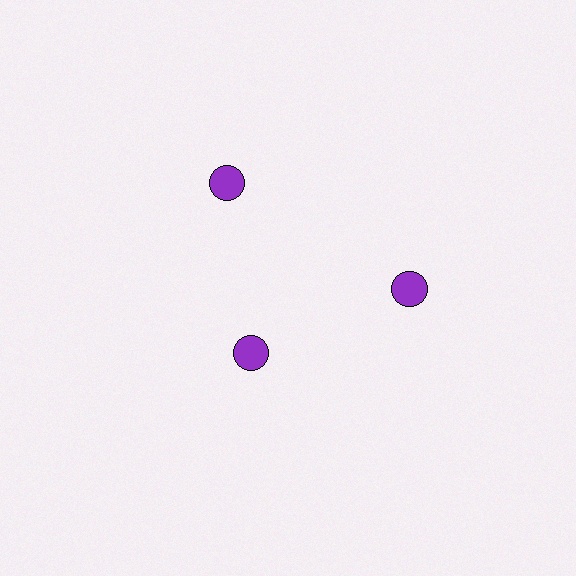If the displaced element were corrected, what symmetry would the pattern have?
It would have 3-fold rotational symmetry — the pattern would map onto itself every 120 degrees.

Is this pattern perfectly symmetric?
No. The 3 purple circles are arranged in a ring, but one element near the 7 o'clock position is pulled inward toward the center, breaking the 3-fold rotational symmetry.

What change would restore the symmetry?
The symmetry would be restored by moving it outward, back onto the ring so that all 3 circles sit at equal angles and equal distance from the center.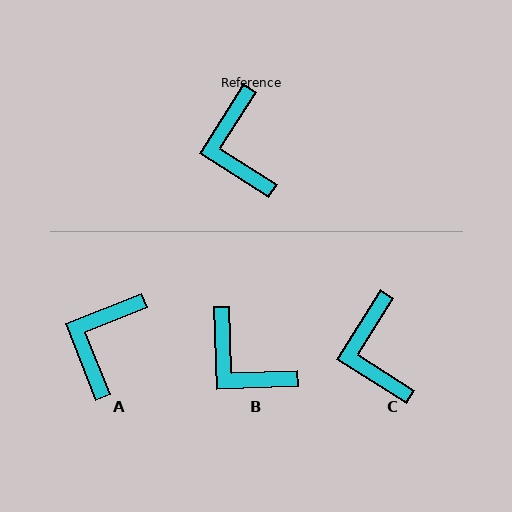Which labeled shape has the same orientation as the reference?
C.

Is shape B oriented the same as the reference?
No, it is off by about 34 degrees.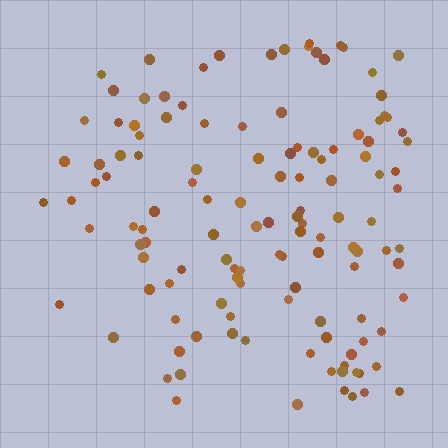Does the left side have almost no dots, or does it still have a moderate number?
Still a moderate number, just noticeably fewer than the right.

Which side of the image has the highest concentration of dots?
The right.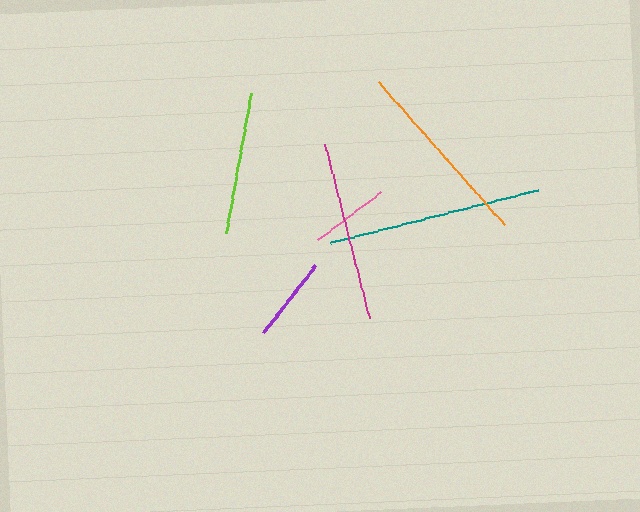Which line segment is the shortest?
The pink line is the shortest at approximately 79 pixels.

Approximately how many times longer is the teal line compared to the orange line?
The teal line is approximately 1.1 times the length of the orange line.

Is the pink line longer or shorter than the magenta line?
The magenta line is longer than the pink line.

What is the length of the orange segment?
The orange segment is approximately 190 pixels long.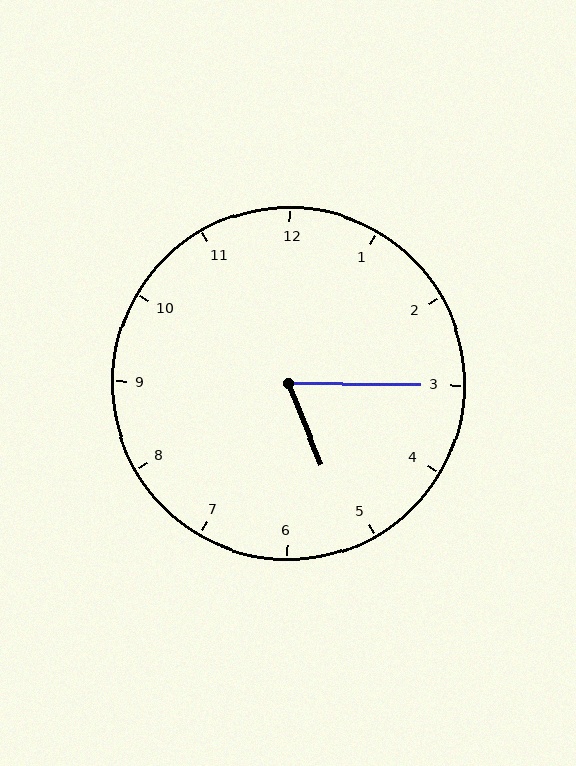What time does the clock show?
5:15.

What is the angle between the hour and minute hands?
Approximately 68 degrees.